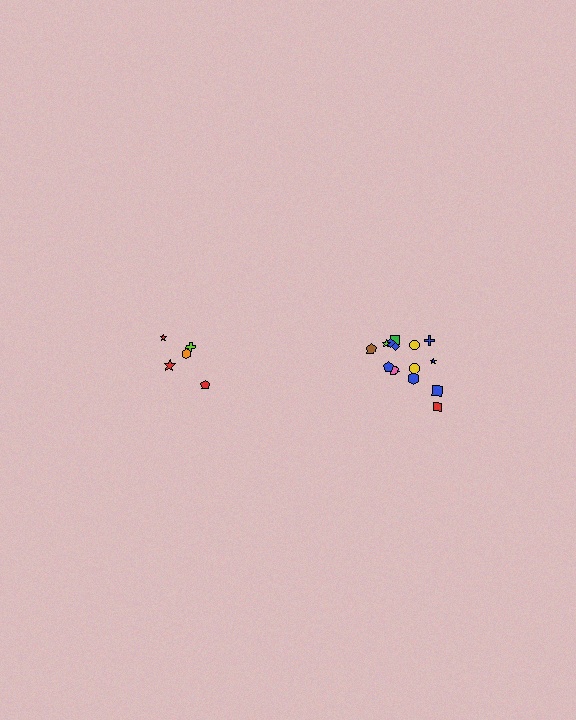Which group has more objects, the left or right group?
The right group.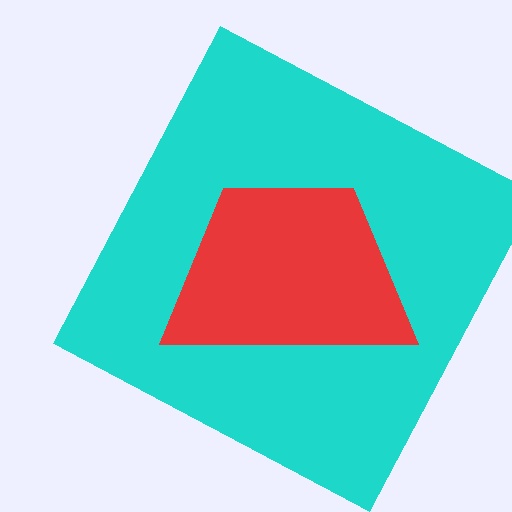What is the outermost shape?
The cyan square.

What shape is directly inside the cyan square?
The red trapezoid.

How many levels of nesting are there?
2.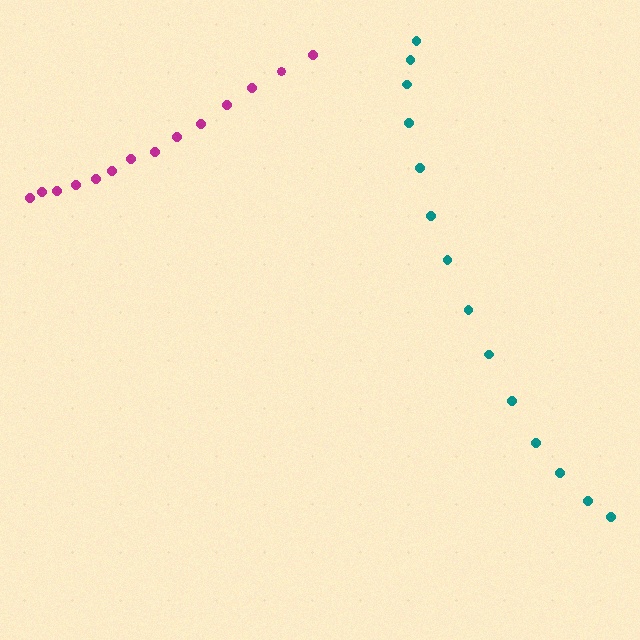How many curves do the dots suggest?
There are 2 distinct paths.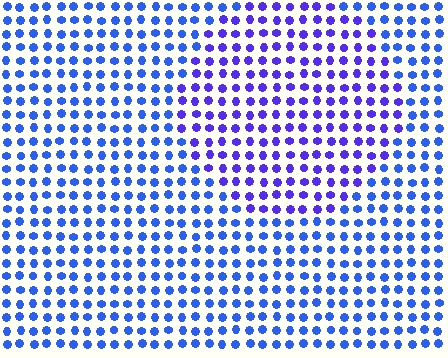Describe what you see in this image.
The image is filled with small blue elements in a uniform arrangement. A circle-shaped region is visible where the elements are tinted to a slightly different hue, forming a subtle color boundary.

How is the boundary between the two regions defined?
The boundary is defined purely by a slight shift in hue (about 29 degrees). Spacing, size, and orientation are identical on both sides.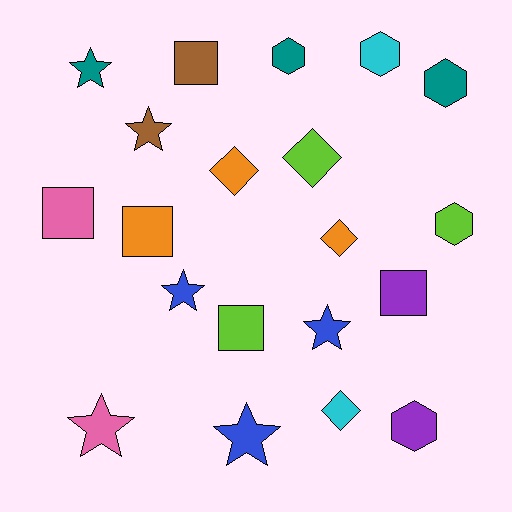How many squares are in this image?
There are 5 squares.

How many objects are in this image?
There are 20 objects.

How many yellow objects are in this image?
There are no yellow objects.